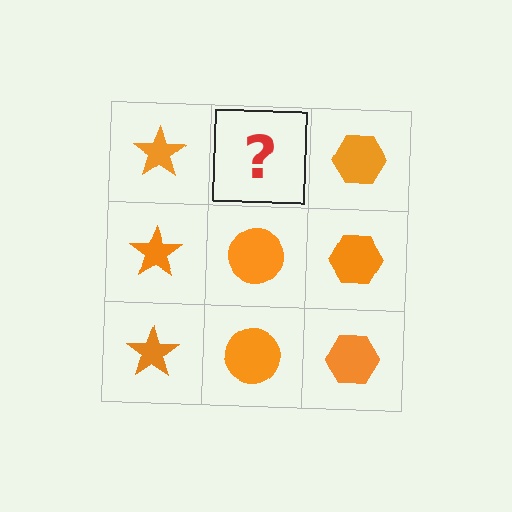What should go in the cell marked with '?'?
The missing cell should contain an orange circle.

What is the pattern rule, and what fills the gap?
The rule is that each column has a consistent shape. The gap should be filled with an orange circle.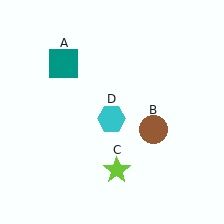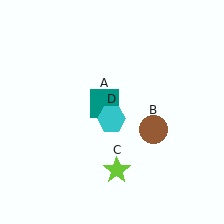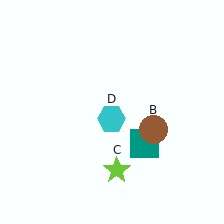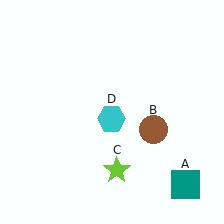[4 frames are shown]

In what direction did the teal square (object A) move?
The teal square (object A) moved down and to the right.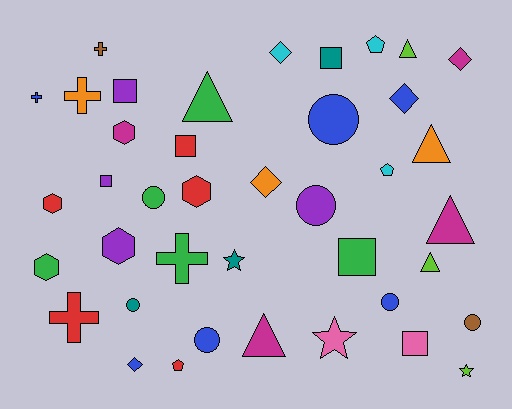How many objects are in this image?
There are 40 objects.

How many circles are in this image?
There are 7 circles.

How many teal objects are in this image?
There are 3 teal objects.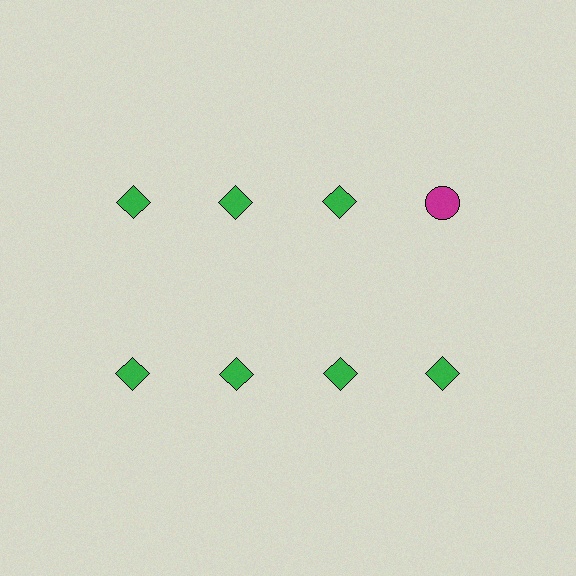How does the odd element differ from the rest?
It differs in both color (magenta instead of green) and shape (circle instead of diamond).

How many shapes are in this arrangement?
There are 8 shapes arranged in a grid pattern.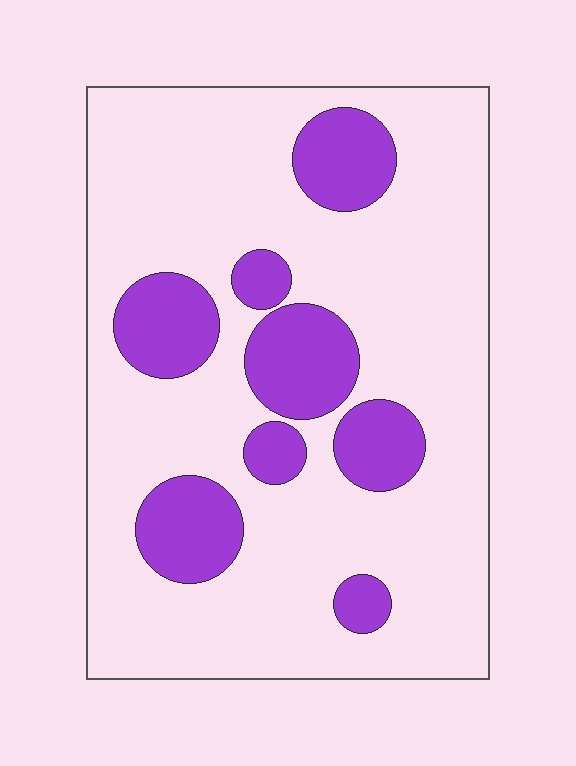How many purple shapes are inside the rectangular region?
8.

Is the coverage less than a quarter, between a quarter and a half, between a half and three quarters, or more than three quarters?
Less than a quarter.